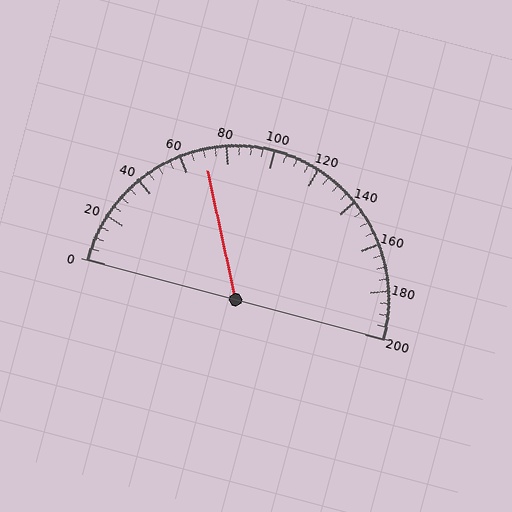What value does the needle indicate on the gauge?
The needle indicates approximately 70.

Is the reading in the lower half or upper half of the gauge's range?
The reading is in the lower half of the range (0 to 200).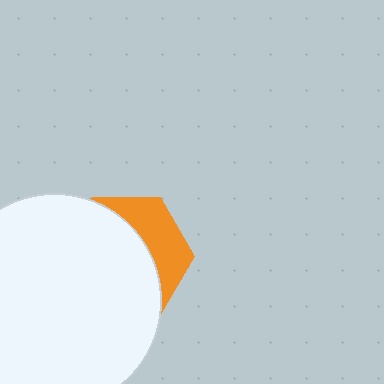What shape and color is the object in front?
The object in front is a white circle.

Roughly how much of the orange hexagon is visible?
A small part of it is visible (roughly 33%).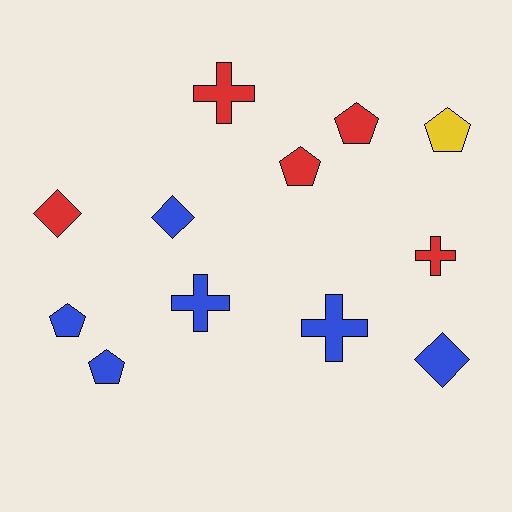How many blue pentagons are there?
There are 2 blue pentagons.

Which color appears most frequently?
Blue, with 6 objects.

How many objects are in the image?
There are 12 objects.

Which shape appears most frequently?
Pentagon, with 5 objects.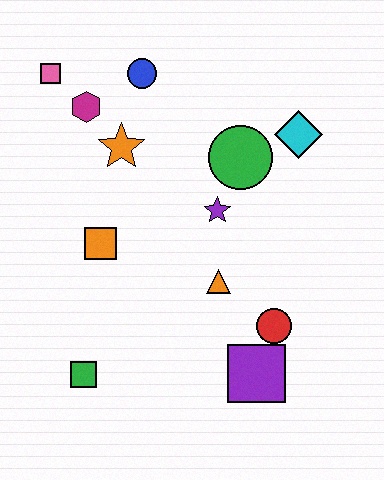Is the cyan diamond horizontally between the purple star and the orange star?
No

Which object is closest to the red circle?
The purple square is closest to the red circle.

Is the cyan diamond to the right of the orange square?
Yes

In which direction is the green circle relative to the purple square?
The green circle is above the purple square.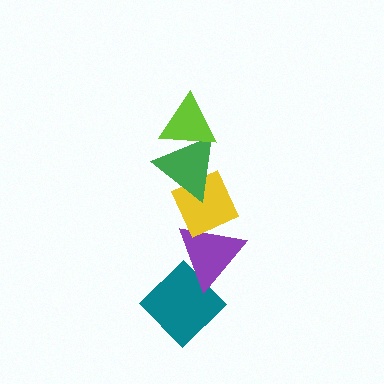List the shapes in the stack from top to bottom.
From top to bottom: the lime triangle, the green triangle, the yellow diamond, the purple triangle, the teal diamond.